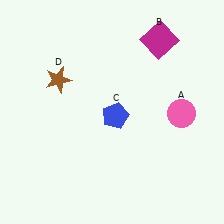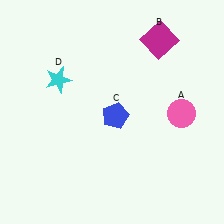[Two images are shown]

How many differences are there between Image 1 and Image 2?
There is 1 difference between the two images.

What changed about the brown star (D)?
In Image 1, D is brown. In Image 2, it changed to cyan.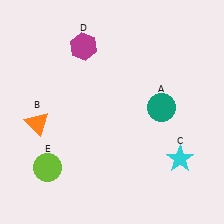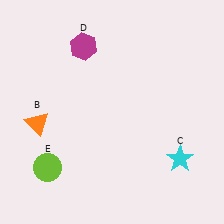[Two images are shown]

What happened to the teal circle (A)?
The teal circle (A) was removed in Image 2. It was in the top-right area of Image 1.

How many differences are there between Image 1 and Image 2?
There is 1 difference between the two images.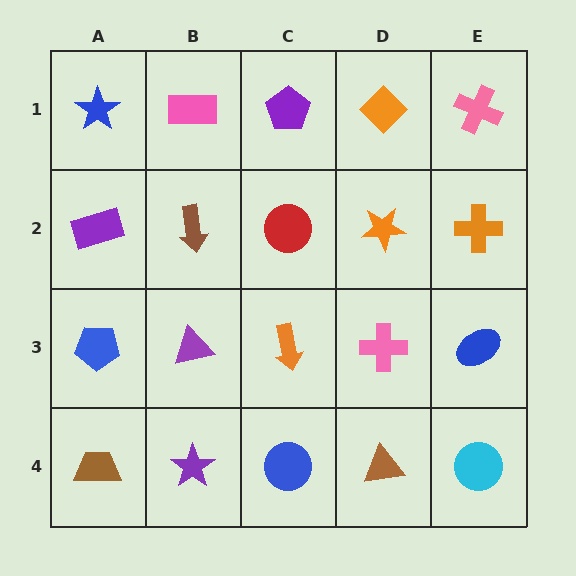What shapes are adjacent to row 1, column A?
A purple rectangle (row 2, column A), a pink rectangle (row 1, column B).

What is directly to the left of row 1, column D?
A purple pentagon.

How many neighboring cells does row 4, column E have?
2.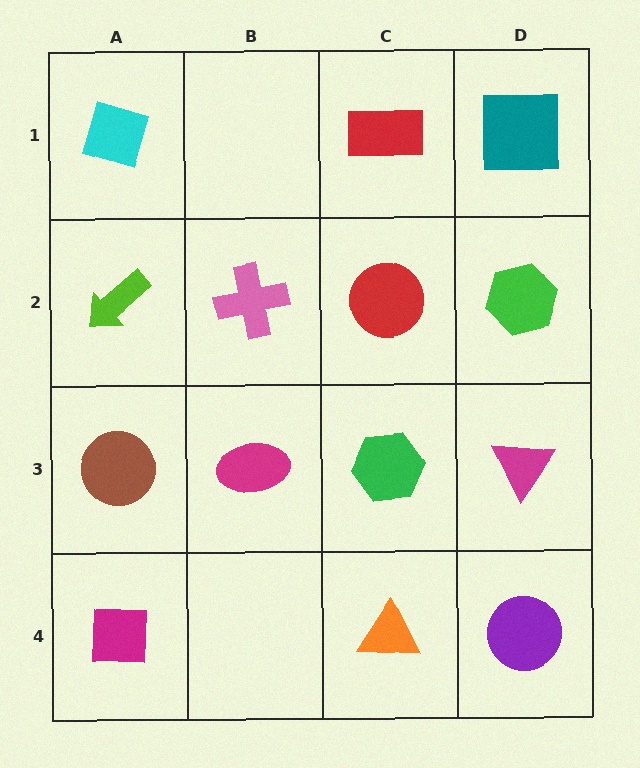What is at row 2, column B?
A pink cross.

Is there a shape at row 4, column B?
No, that cell is empty.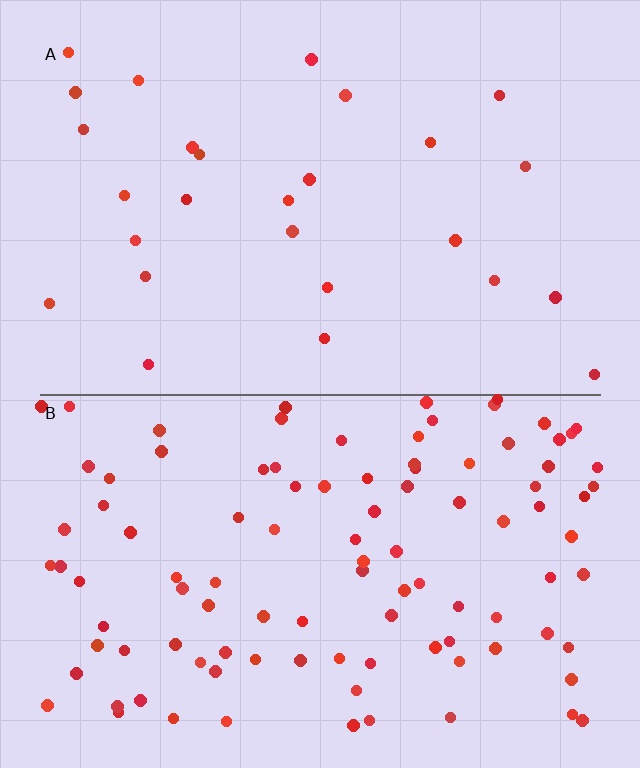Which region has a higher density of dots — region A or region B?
B (the bottom).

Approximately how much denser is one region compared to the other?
Approximately 3.8× — region B over region A.